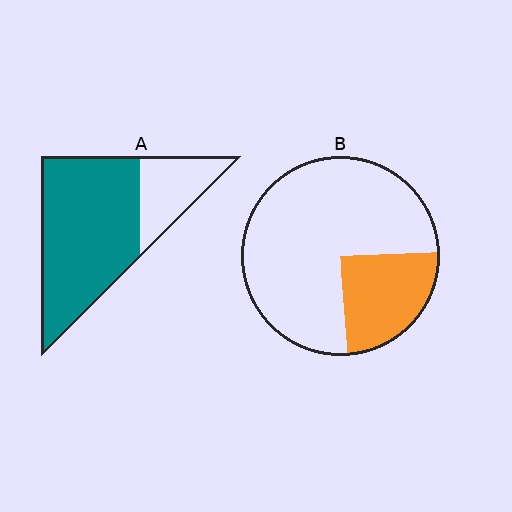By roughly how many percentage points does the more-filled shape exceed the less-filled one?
By roughly 50 percentage points (A over B).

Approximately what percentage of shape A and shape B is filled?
A is approximately 75% and B is approximately 25%.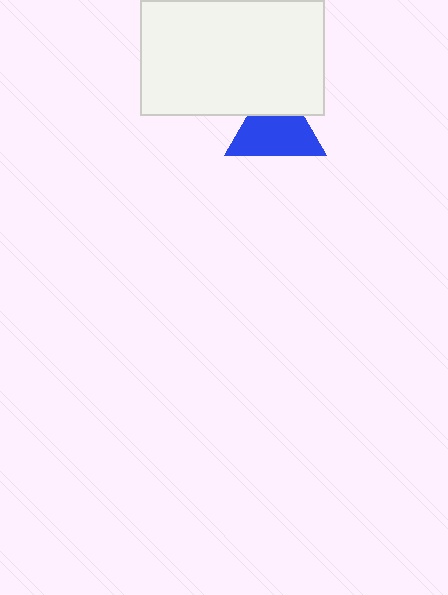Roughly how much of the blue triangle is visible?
Most of it is visible (roughly 70%).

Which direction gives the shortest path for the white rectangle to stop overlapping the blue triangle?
Moving up gives the shortest separation.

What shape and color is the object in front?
The object in front is a white rectangle.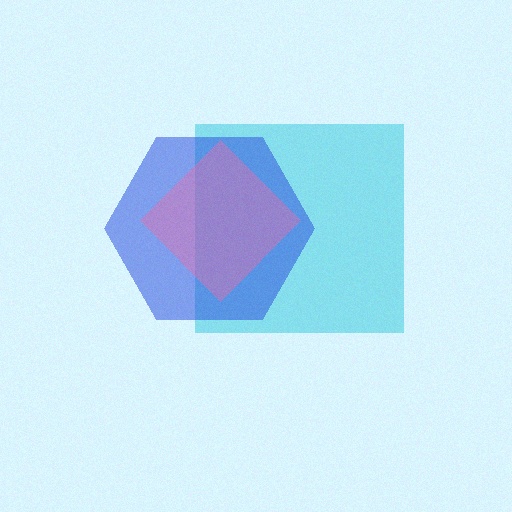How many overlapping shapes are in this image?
There are 3 overlapping shapes in the image.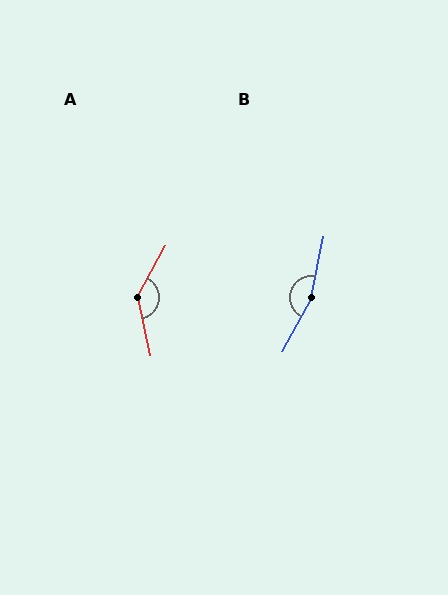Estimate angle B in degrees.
Approximately 163 degrees.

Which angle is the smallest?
A, at approximately 138 degrees.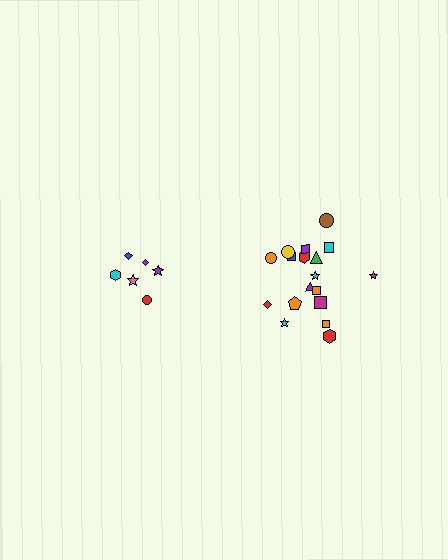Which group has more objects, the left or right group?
The right group.